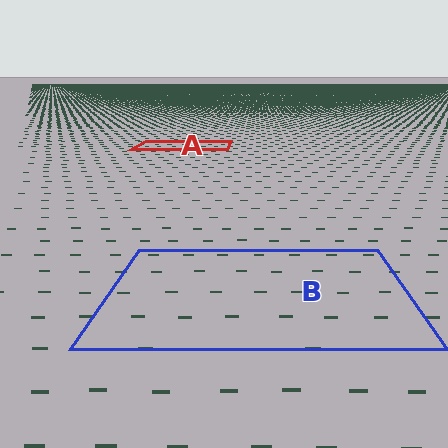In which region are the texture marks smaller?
The texture marks are smaller in region A, because it is farther away.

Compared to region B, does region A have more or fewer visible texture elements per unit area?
Region A has more texture elements per unit area — they are packed more densely because it is farther away.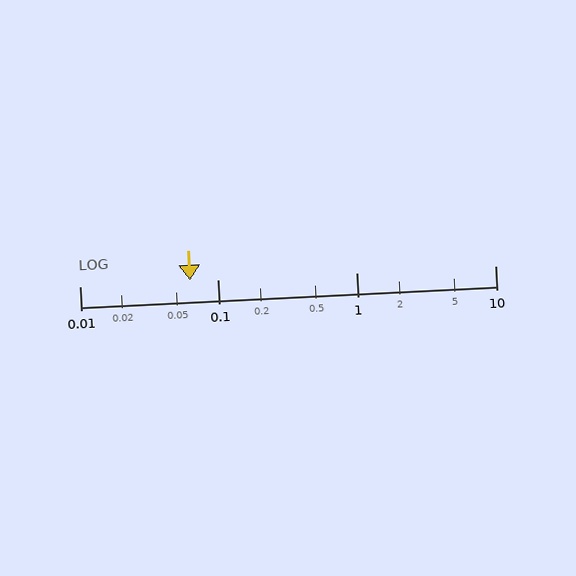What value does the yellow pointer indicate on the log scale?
The pointer indicates approximately 0.063.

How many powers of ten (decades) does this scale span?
The scale spans 3 decades, from 0.01 to 10.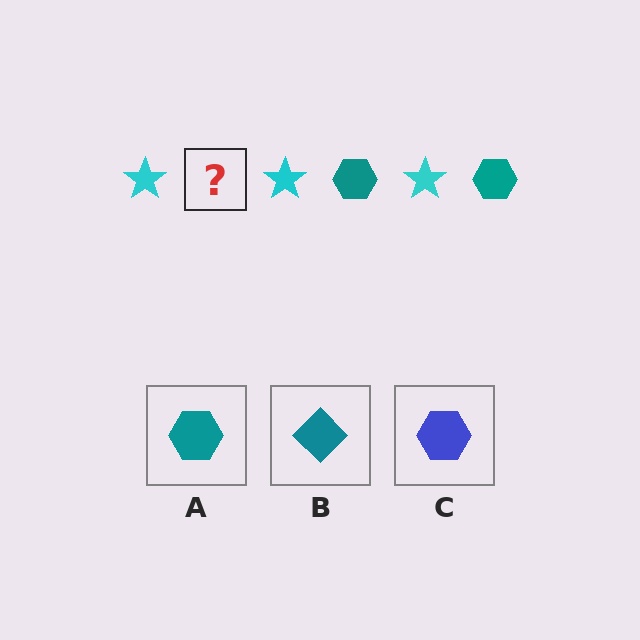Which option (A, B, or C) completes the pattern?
A.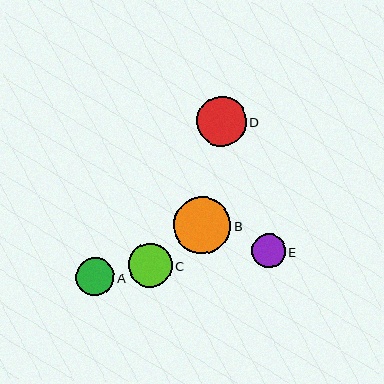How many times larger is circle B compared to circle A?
Circle B is approximately 1.5 times the size of circle A.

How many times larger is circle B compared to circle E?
Circle B is approximately 1.7 times the size of circle E.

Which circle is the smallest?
Circle E is the smallest with a size of approximately 34 pixels.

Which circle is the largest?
Circle B is the largest with a size of approximately 57 pixels.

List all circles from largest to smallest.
From largest to smallest: B, D, C, A, E.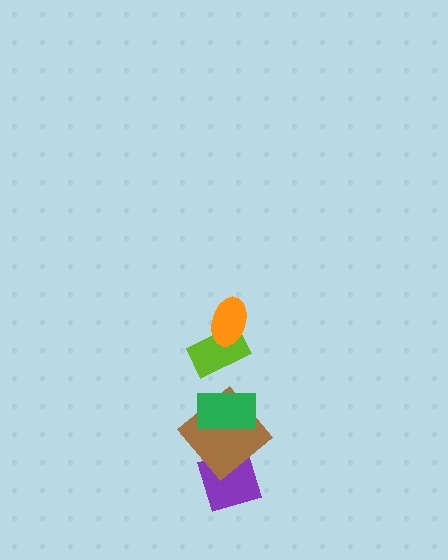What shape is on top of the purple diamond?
The brown diamond is on top of the purple diamond.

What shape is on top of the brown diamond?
The green rectangle is on top of the brown diamond.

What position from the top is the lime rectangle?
The lime rectangle is 2nd from the top.